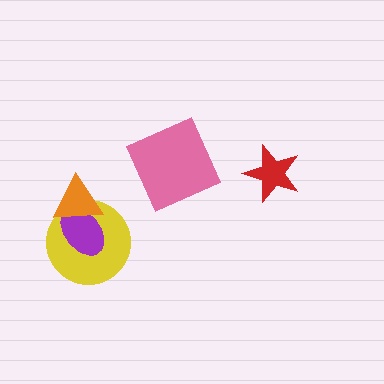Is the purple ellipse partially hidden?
Yes, it is partially covered by another shape.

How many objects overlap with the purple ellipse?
2 objects overlap with the purple ellipse.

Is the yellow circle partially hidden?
Yes, it is partially covered by another shape.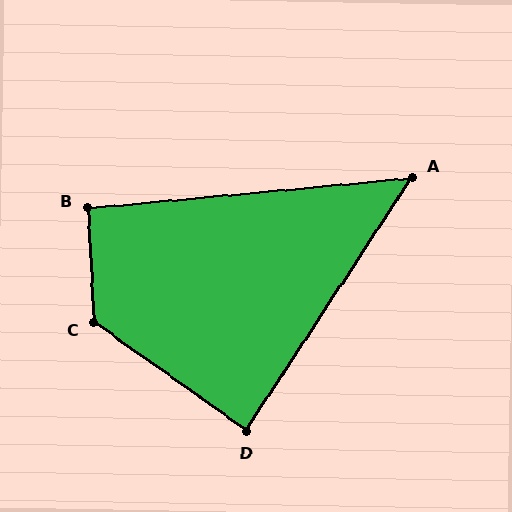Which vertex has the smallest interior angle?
A, at approximately 51 degrees.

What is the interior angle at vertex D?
Approximately 88 degrees (approximately right).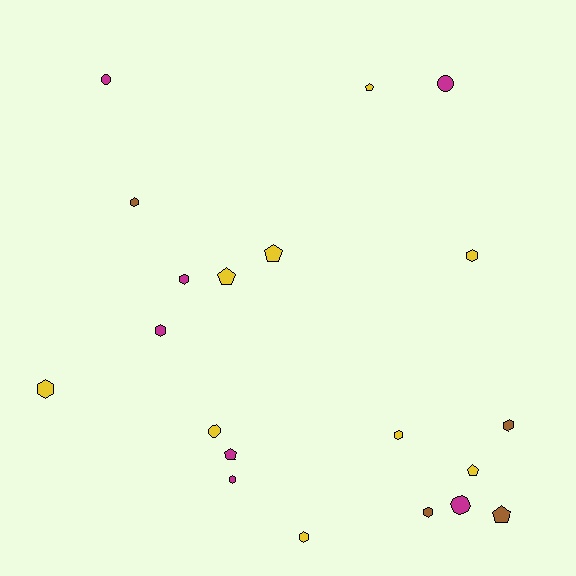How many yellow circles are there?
There is 1 yellow circle.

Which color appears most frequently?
Yellow, with 9 objects.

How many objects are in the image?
There are 20 objects.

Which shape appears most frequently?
Hexagon, with 10 objects.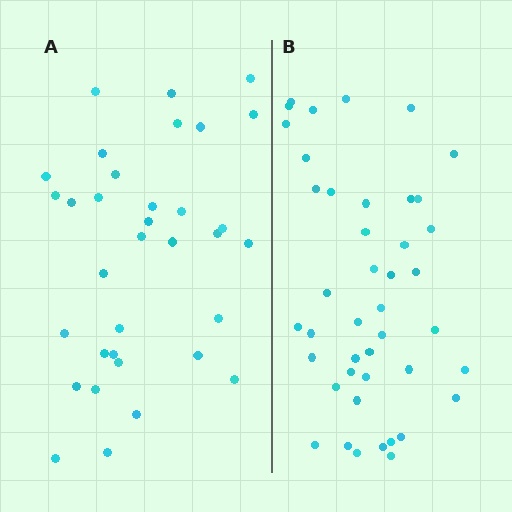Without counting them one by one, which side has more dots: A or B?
Region B (the right region) has more dots.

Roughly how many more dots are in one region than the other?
Region B has roughly 8 or so more dots than region A.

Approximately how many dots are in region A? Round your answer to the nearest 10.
About 30 dots. (The exact count is 34, which rounds to 30.)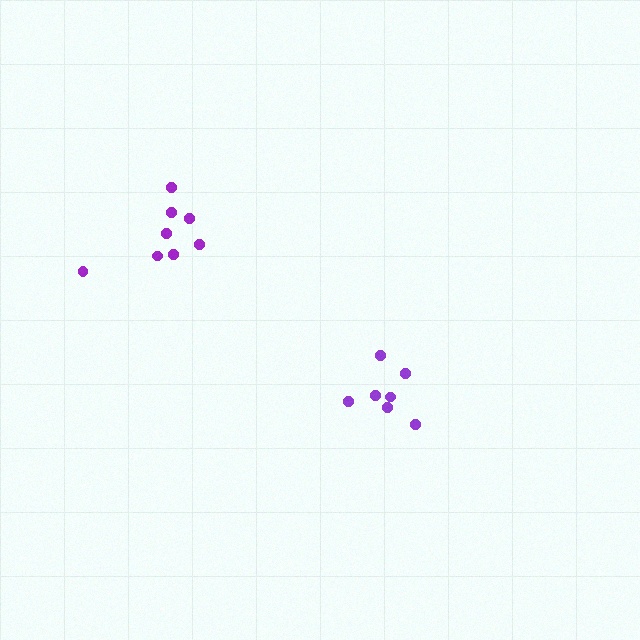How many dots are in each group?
Group 1: 7 dots, Group 2: 8 dots (15 total).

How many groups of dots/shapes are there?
There are 2 groups.